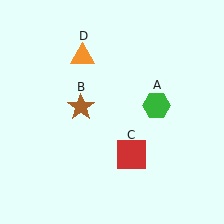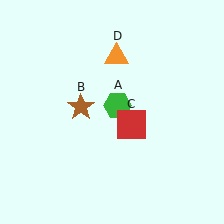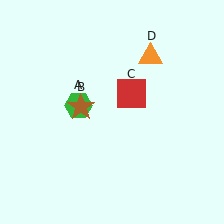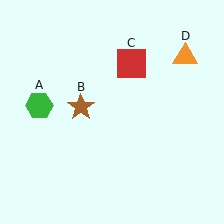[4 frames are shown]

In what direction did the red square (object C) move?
The red square (object C) moved up.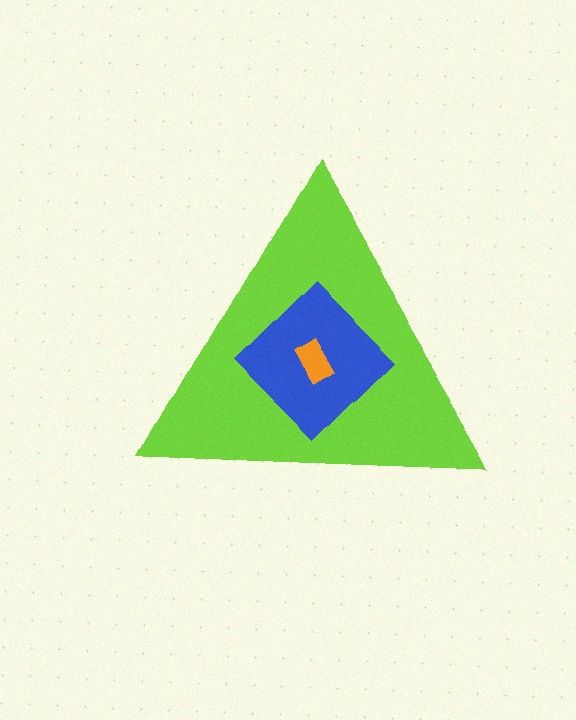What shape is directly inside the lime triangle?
The blue diamond.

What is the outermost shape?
The lime triangle.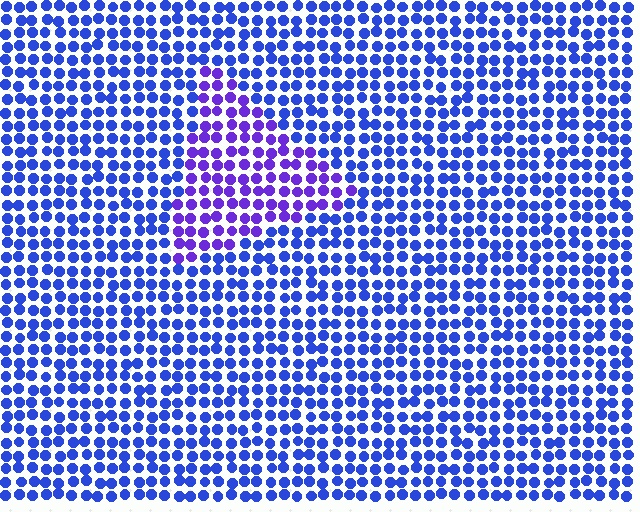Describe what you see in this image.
The image is filled with small blue elements in a uniform arrangement. A triangle-shaped region is visible where the elements are tinted to a slightly different hue, forming a subtle color boundary.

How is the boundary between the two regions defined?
The boundary is defined purely by a slight shift in hue (about 33 degrees). Spacing, size, and orientation are identical on both sides.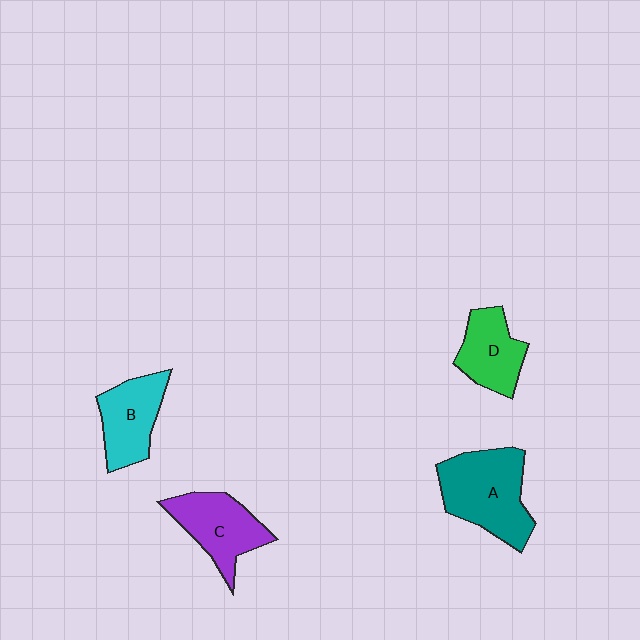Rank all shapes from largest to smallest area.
From largest to smallest: A (teal), C (purple), B (cyan), D (green).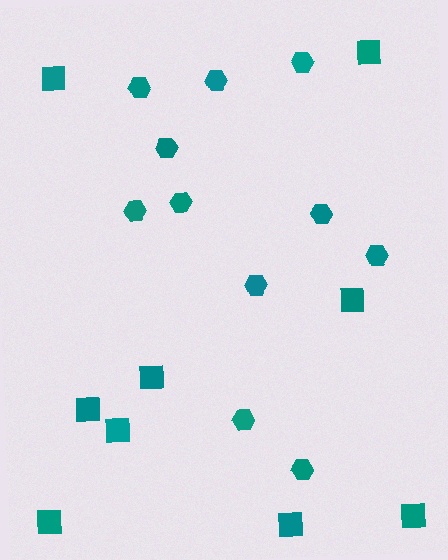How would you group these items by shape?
There are 2 groups: one group of squares (9) and one group of hexagons (11).